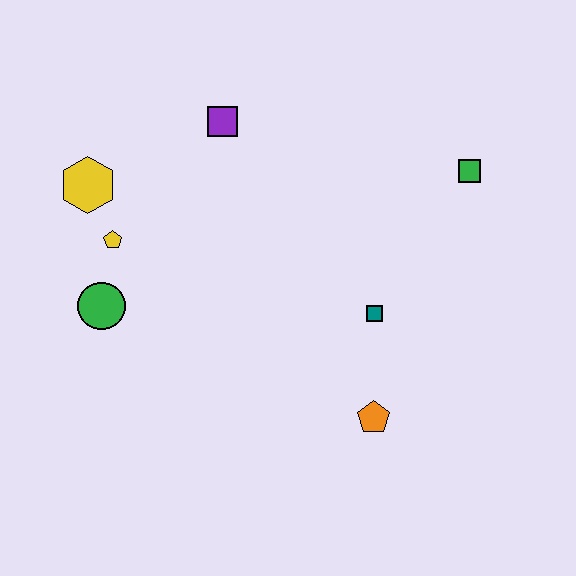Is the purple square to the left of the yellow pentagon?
No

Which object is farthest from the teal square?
The yellow hexagon is farthest from the teal square.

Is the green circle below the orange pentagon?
No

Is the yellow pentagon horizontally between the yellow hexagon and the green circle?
No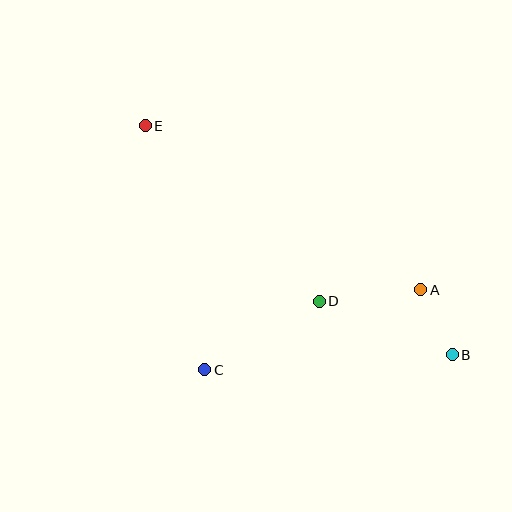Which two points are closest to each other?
Points A and B are closest to each other.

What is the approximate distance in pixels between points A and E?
The distance between A and E is approximately 321 pixels.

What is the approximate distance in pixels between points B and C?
The distance between B and C is approximately 248 pixels.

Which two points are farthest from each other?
Points B and E are farthest from each other.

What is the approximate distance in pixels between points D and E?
The distance between D and E is approximately 247 pixels.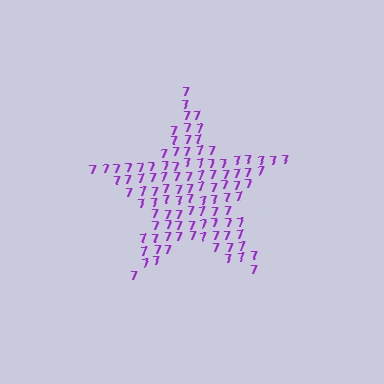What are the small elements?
The small elements are digit 7's.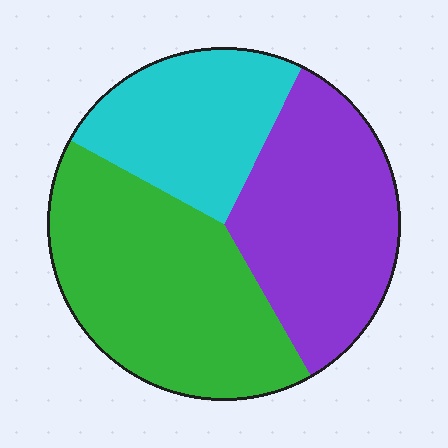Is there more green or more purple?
Green.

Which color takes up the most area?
Green, at roughly 40%.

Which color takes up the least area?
Cyan, at roughly 25%.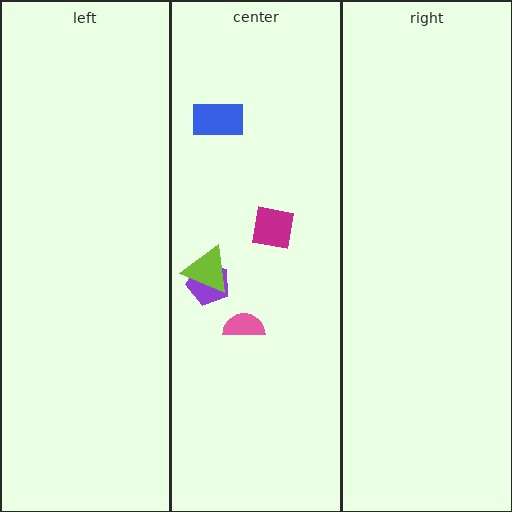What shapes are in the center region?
The purple pentagon, the blue rectangle, the magenta square, the pink semicircle, the lime triangle.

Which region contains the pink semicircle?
The center region.